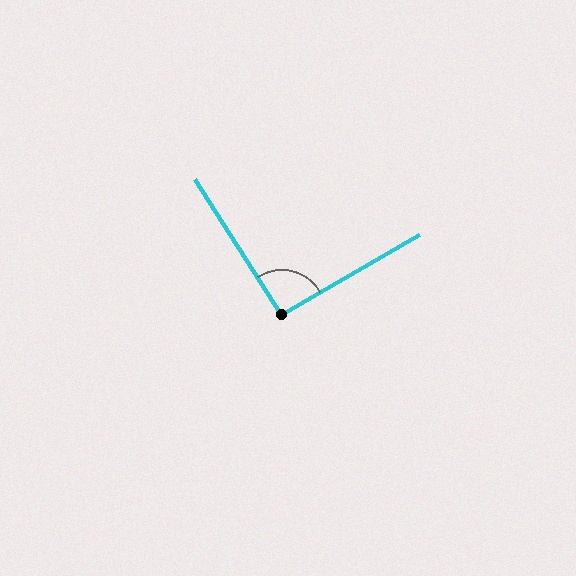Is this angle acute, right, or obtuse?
It is approximately a right angle.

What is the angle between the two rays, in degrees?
Approximately 92 degrees.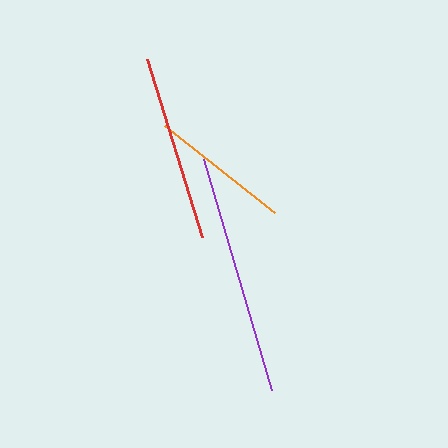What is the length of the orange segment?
The orange segment is approximately 141 pixels long.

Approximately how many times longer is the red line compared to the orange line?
The red line is approximately 1.3 times the length of the orange line.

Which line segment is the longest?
The purple line is the longest at approximately 241 pixels.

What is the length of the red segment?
The red segment is approximately 186 pixels long.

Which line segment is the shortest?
The orange line is the shortest at approximately 141 pixels.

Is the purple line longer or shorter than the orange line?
The purple line is longer than the orange line.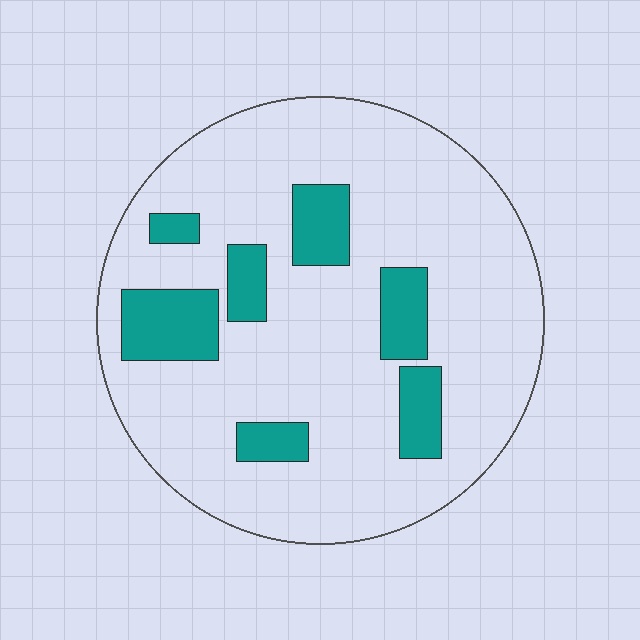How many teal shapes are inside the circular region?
7.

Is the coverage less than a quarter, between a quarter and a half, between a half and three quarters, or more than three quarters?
Less than a quarter.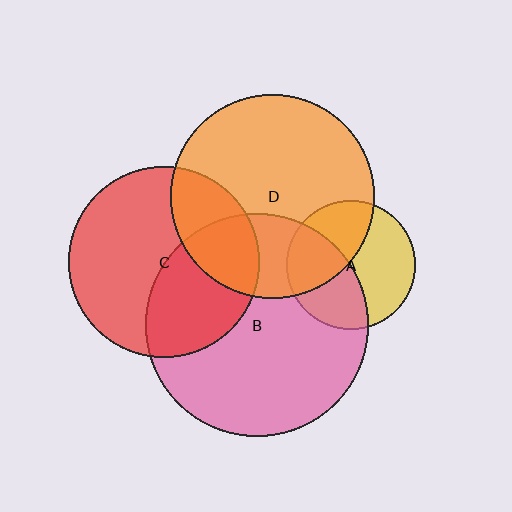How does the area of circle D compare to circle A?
Approximately 2.5 times.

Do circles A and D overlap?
Yes.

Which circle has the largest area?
Circle B (pink).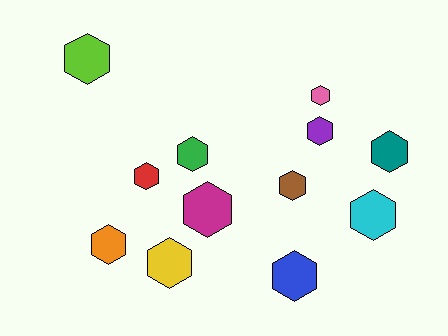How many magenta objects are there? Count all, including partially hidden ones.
There is 1 magenta object.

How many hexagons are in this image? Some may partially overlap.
There are 12 hexagons.